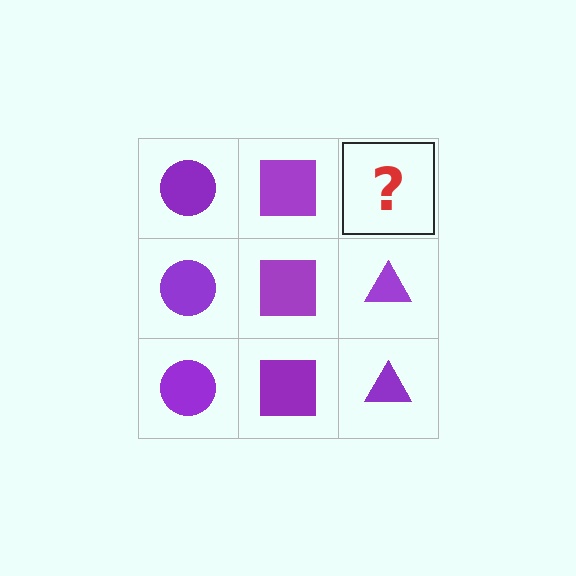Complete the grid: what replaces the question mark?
The question mark should be replaced with a purple triangle.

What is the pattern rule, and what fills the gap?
The rule is that each column has a consistent shape. The gap should be filled with a purple triangle.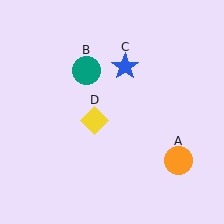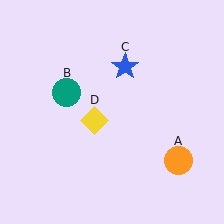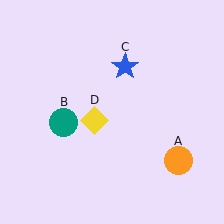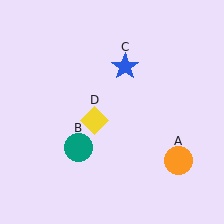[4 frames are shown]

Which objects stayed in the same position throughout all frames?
Orange circle (object A) and blue star (object C) and yellow diamond (object D) remained stationary.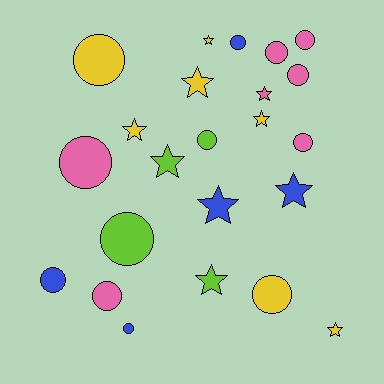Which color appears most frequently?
Yellow, with 7 objects.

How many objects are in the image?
There are 23 objects.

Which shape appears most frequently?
Circle, with 13 objects.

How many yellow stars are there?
There are 5 yellow stars.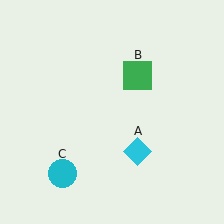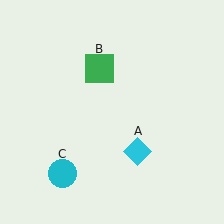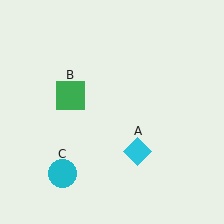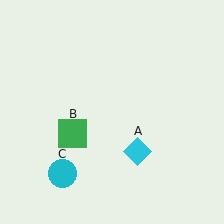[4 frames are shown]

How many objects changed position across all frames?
1 object changed position: green square (object B).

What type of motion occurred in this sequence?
The green square (object B) rotated counterclockwise around the center of the scene.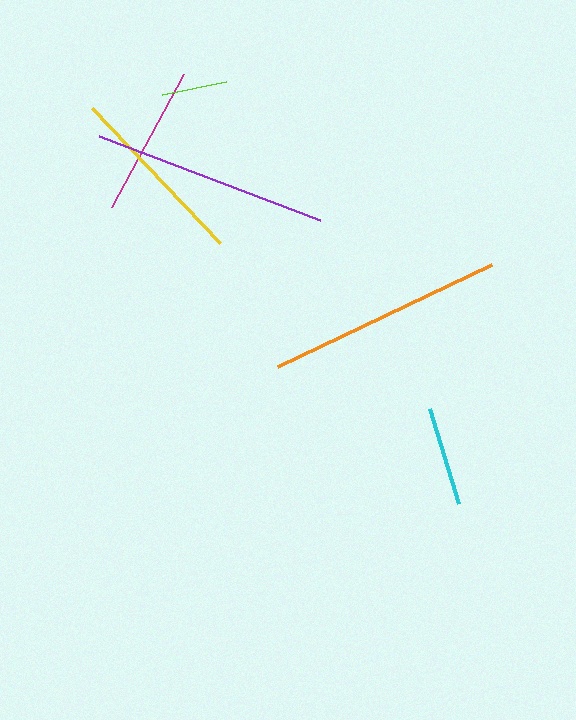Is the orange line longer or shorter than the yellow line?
The orange line is longer than the yellow line.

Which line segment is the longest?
The orange line is the longest at approximately 237 pixels.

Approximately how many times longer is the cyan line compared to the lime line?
The cyan line is approximately 1.5 times the length of the lime line.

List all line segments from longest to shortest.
From longest to shortest: orange, purple, yellow, magenta, cyan, lime.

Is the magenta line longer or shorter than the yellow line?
The yellow line is longer than the magenta line.